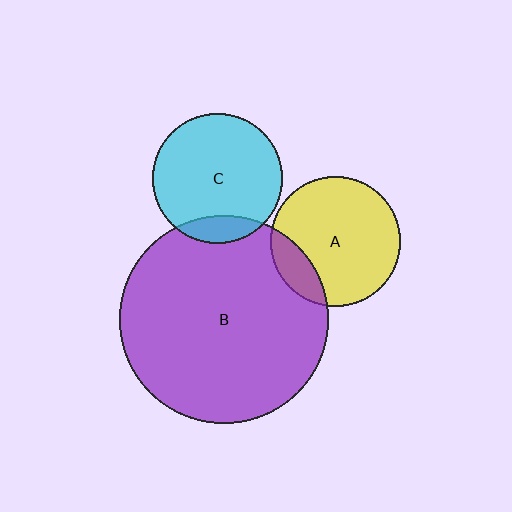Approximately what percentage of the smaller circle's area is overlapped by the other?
Approximately 15%.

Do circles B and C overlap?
Yes.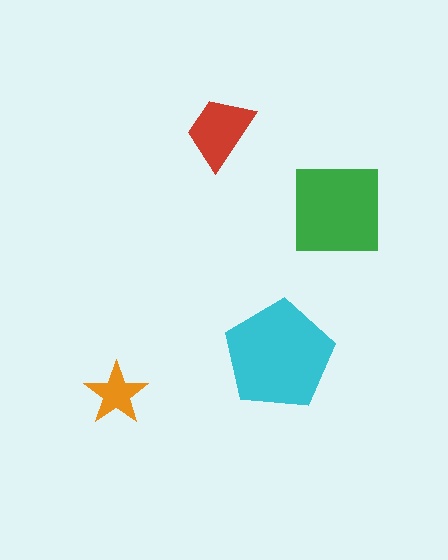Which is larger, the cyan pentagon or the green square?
The cyan pentagon.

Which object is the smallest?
The orange star.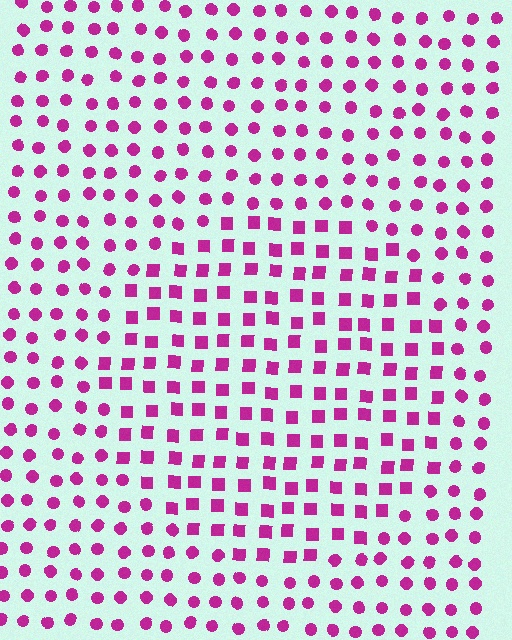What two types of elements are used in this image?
The image uses squares inside the circle region and circles outside it.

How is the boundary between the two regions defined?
The boundary is defined by a change in element shape: squares inside vs. circles outside. All elements share the same color and spacing.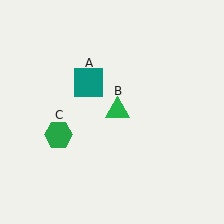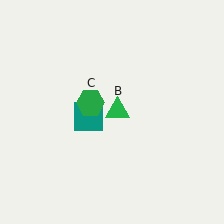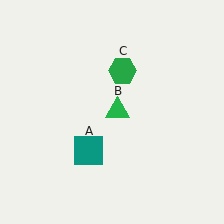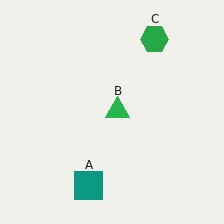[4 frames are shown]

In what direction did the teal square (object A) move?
The teal square (object A) moved down.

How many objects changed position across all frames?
2 objects changed position: teal square (object A), green hexagon (object C).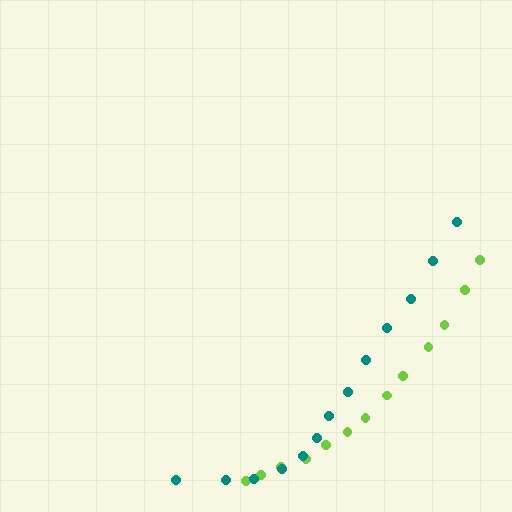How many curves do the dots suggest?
There are 2 distinct paths.